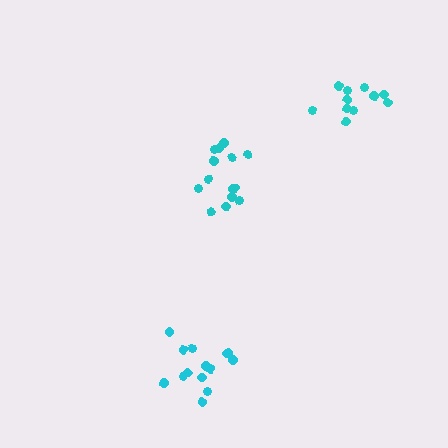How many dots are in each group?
Group 1: 14 dots, Group 2: 14 dots, Group 3: 12 dots (40 total).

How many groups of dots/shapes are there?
There are 3 groups.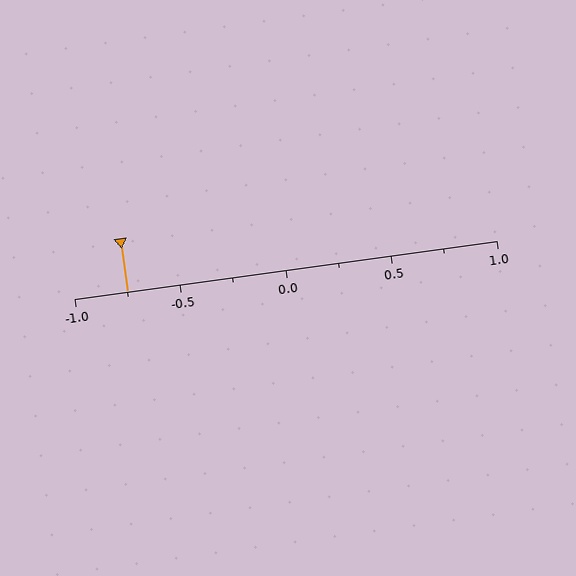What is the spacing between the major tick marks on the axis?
The major ticks are spaced 0.5 apart.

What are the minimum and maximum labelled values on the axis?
The axis runs from -1.0 to 1.0.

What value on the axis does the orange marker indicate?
The marker indicates approximately -0.75.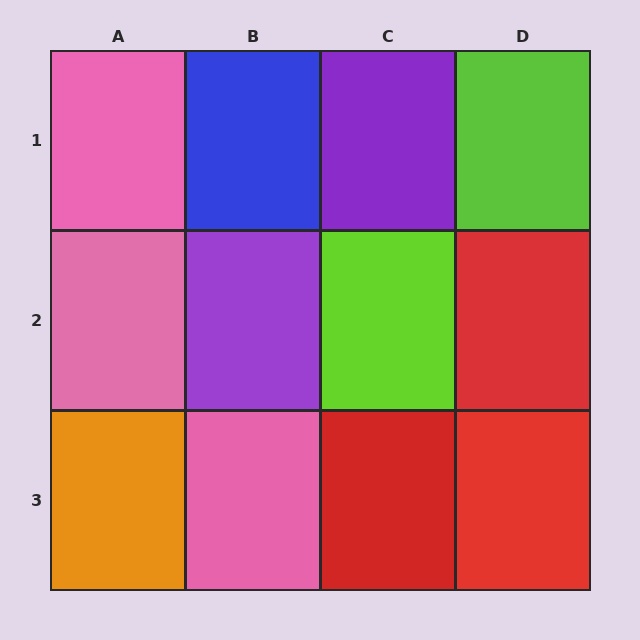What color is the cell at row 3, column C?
Red.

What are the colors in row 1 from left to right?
Pink, blue, purple, lime.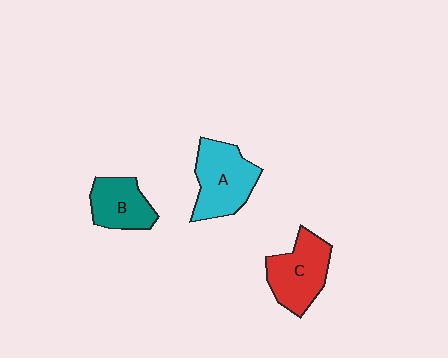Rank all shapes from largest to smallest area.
From largest to smallest: A (cyan), C (red), B (teal).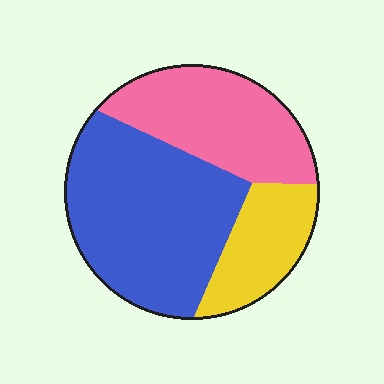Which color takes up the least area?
Yellow, at roughly 20%.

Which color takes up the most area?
Blue, at roughly 50%.